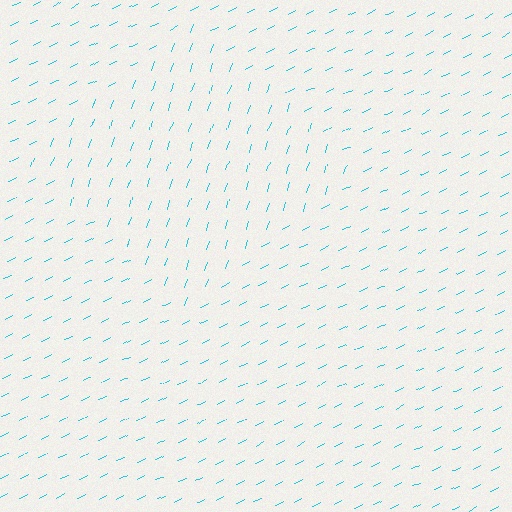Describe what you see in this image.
The image is filled with small cyan line segments. A diamond region in the image has lines oriented differently from the surrounding lines, creating a visible texture boundary.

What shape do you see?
I see a diamond.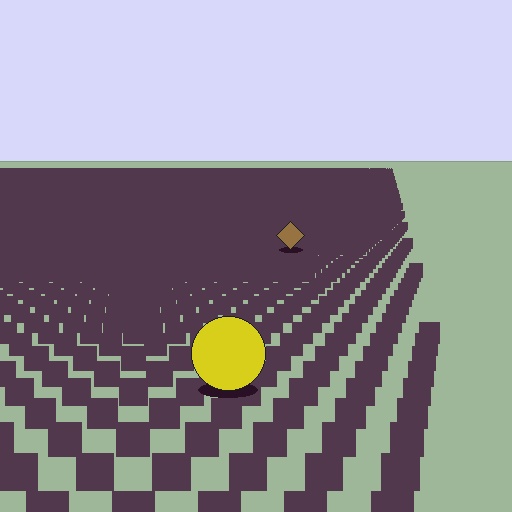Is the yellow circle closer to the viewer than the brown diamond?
Yes. The yellow circle is closer — you can tell from the texture gradient: the ground texture is coarser near it.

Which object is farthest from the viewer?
The brown diamond is farthest from the viewer. It appears smaller and the ground texture around it is denser.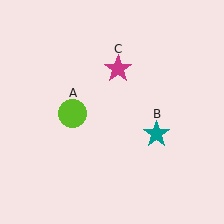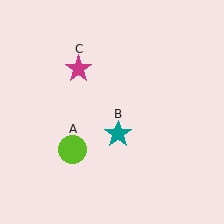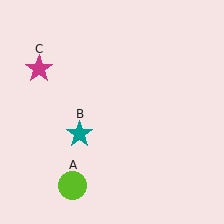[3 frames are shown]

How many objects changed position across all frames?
3 objects changed position: lime circle (object A), teal star (object B), magenta star (object C).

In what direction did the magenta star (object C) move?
The magenta star (object C) moved left.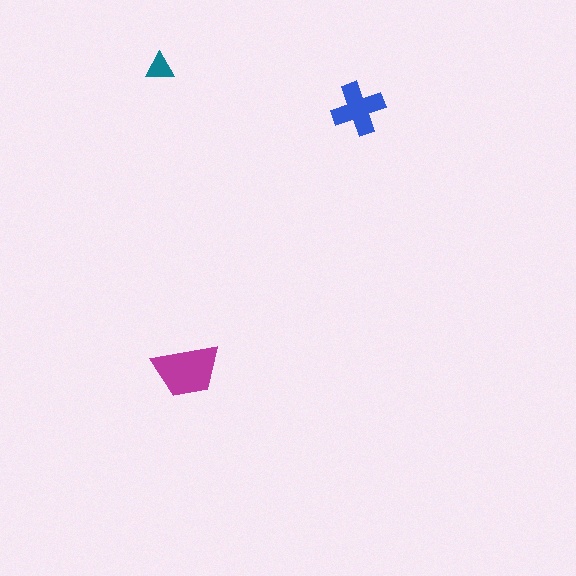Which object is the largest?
The magenta trapezoid.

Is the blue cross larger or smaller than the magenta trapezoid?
Smaller.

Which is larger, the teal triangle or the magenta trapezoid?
The magenta trapezoid.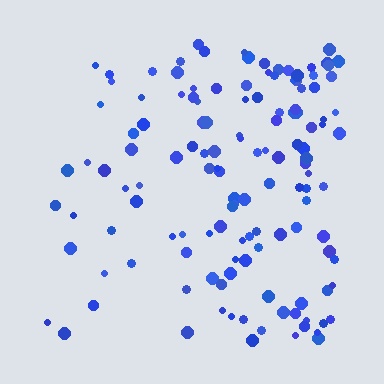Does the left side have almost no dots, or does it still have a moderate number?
Still a moderate number, just noticeably fewer than the right.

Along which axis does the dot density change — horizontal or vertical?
Horizontal.